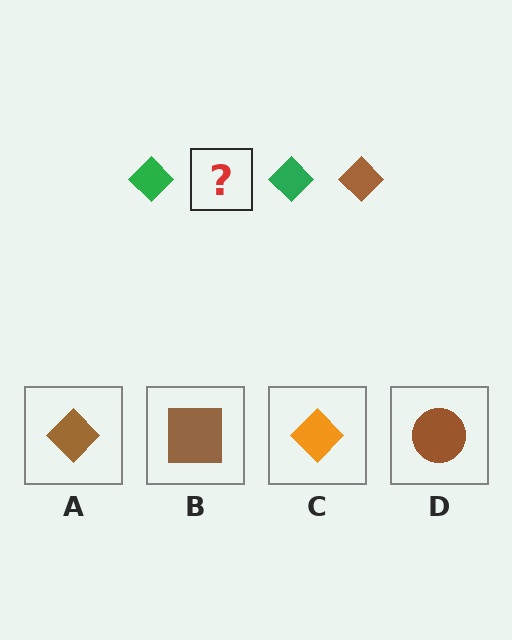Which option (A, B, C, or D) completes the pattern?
A.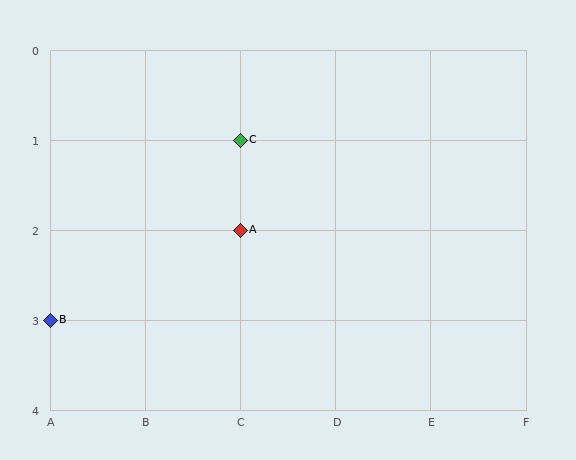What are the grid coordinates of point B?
Point B is at grid coordinates (A, 3).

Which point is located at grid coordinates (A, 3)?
Point B is at (A, 3).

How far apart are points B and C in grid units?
Points B and C are 2 columns and 2 rows apart (about 2.8 grid units diagonally).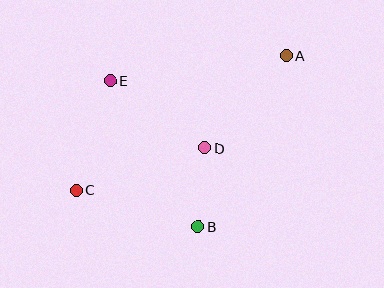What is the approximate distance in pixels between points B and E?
The distance between B and E is approximately 170 pixels.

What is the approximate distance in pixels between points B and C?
The distance between B and C is approximately 127 pixels.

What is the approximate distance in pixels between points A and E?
The distance between A and E is approximately 177 pixels.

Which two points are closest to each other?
Points B and D are closest to each other.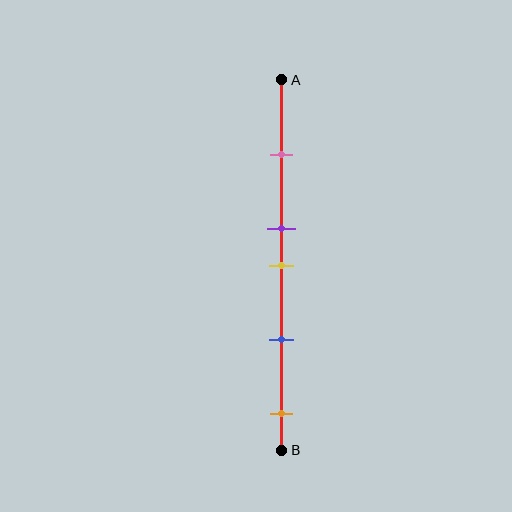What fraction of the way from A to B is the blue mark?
The blue mark is approximately 70% (0.7) of the way from A to B.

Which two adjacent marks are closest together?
The purple and yellow marks are the closest adjacent pair.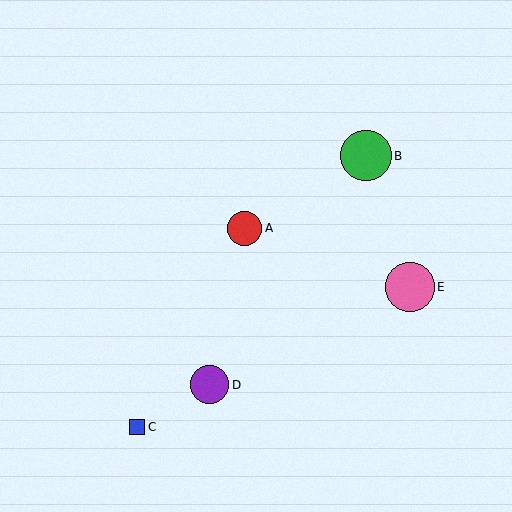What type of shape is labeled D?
Shape D is a purple circle.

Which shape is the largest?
The green circle (labeled B) is the largest.